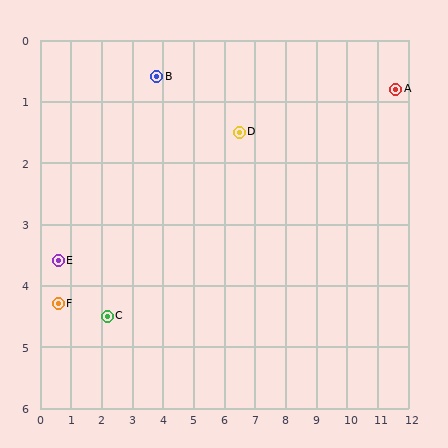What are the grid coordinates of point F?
Point F is at approximately (0.6, 4.3).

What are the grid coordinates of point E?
Point E is at approximately (0.6, 3.6).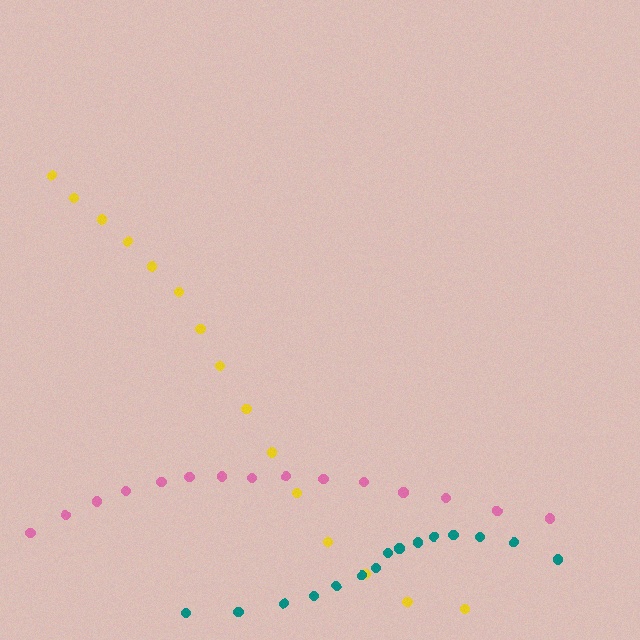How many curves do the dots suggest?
There are 3 distinct paths.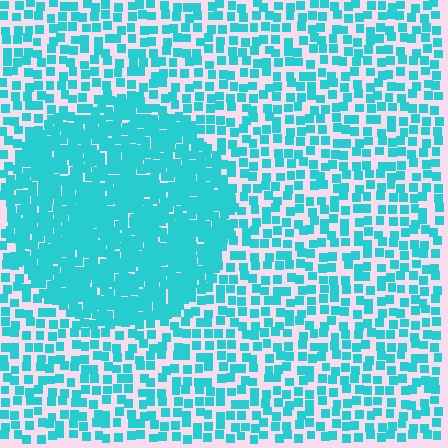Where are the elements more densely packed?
The elements are more densely packed inside the circle boundary.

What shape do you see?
I see a circle.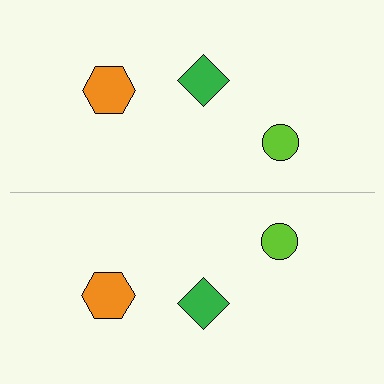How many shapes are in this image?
There are 6 shapes in this image.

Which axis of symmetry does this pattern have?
The pattern has a horizontal axis of symmetry running through the center of the image.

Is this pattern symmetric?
Yes, this pattern has bilateral (reflection) symmetry.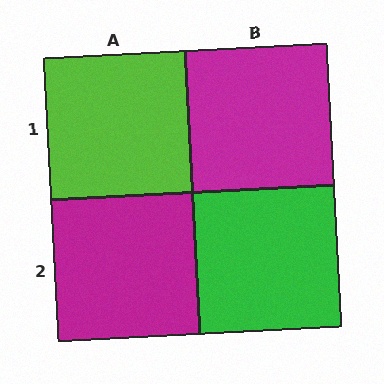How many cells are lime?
1 cell is lime.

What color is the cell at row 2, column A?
Magenta.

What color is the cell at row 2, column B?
Green.